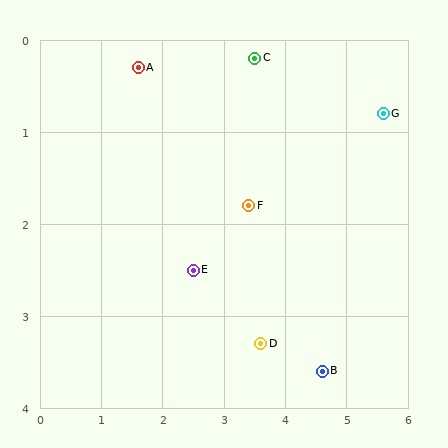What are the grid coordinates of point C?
Point C is at approximately (3.5, 0.2).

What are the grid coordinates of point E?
Point E is at approximately (2.5, 2.5).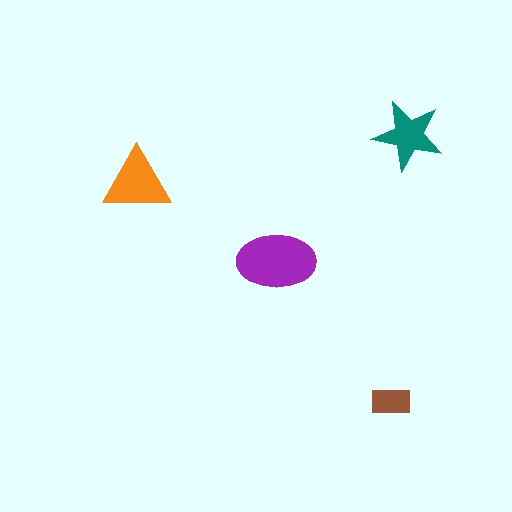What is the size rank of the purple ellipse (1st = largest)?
1st.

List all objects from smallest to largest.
The brown rectangle, the teal star, the orange triangle, the purple ellipse.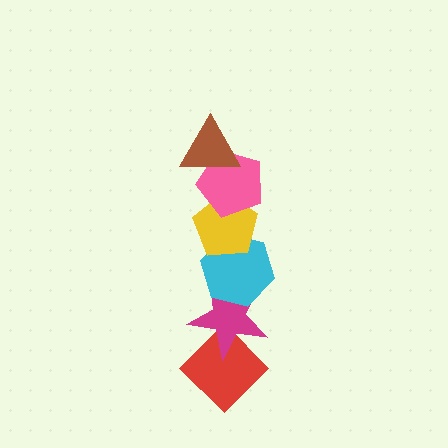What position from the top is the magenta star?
The magenta star is 5th from the top.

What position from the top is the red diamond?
The red diamond is 6th from the top.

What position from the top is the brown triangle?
The brown triangle is 1st from the top.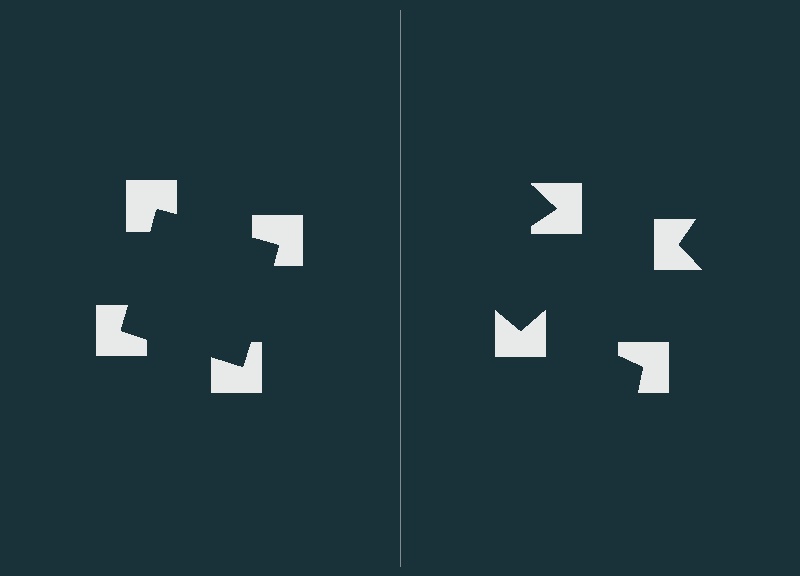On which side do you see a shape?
An illusory square appears on the left side. On the right side the wedge cuts are rotated, so no coherent shape forms.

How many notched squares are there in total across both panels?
8 — 4 on each side.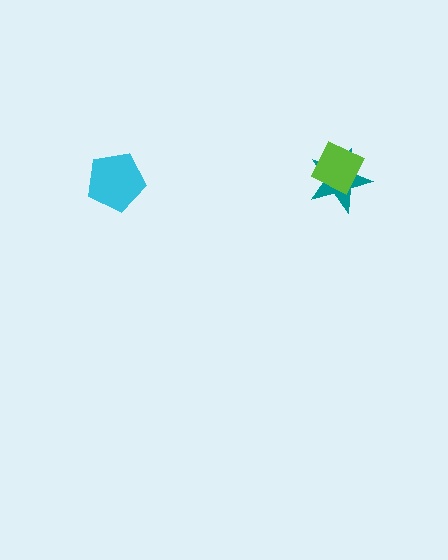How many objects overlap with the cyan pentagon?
0 objects overlap with the cyan pentagon.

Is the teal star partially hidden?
Yes, it is partially covered by another shape.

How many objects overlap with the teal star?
1 object overlaps with the teal star.